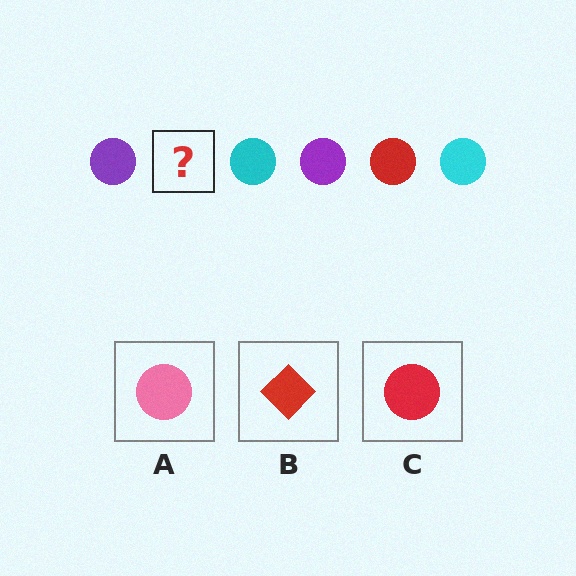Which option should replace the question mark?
Option C.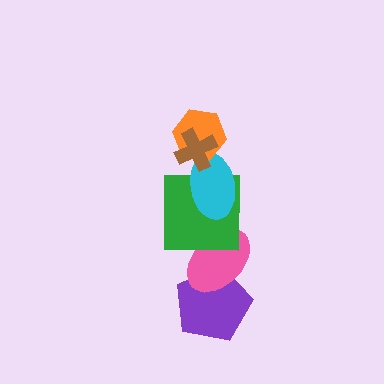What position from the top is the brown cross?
The brown cross is 1st from the top.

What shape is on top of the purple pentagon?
The pink ellipse is on top of the purple pentagon.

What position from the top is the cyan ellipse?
The cyan ellipse is 3rd from the top.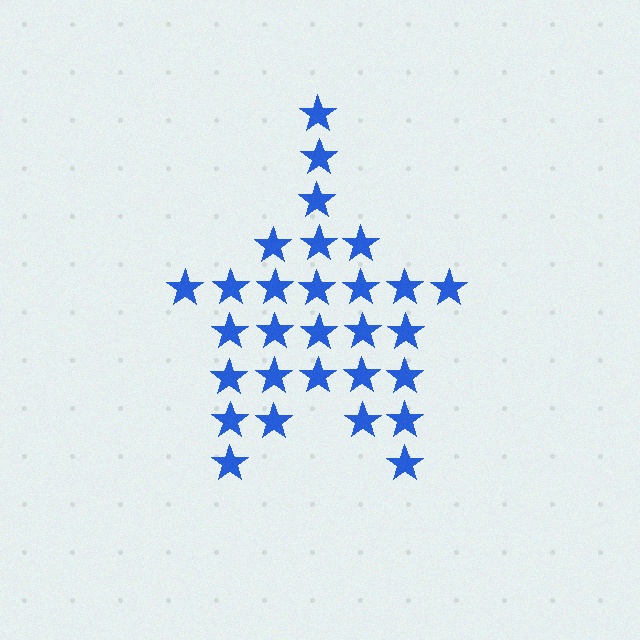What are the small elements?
The small elements are stars.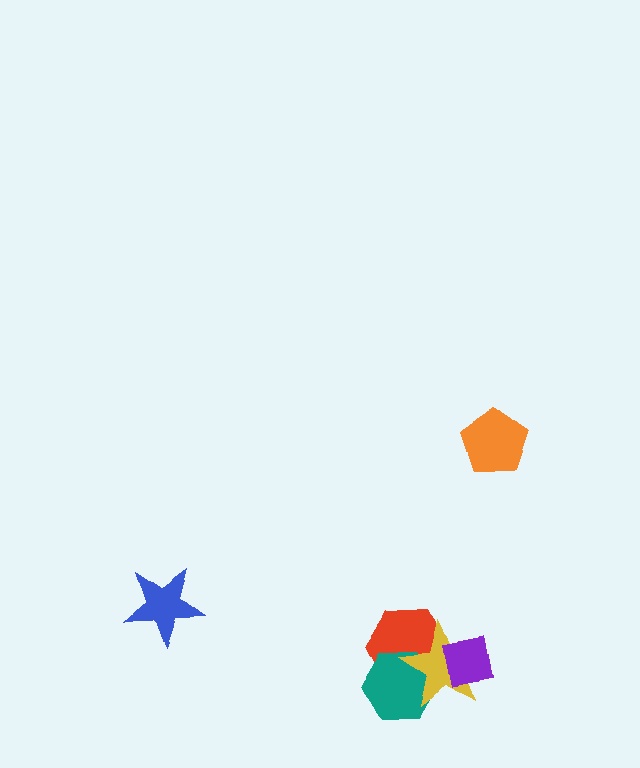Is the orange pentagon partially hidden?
No, no other shape covers it.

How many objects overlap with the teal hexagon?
2 objects overlap with the teal hexagon.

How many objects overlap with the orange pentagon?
0 objects overlap with the orange pentagon.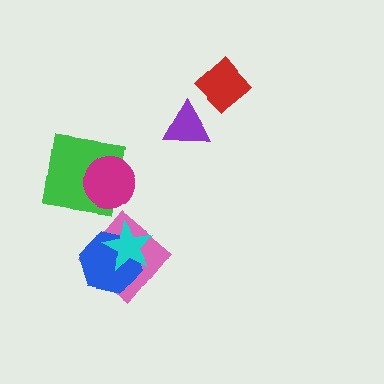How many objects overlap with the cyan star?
2 objects overlap with the cyan star.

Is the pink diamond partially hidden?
Yes, it is partially covered by another shape.